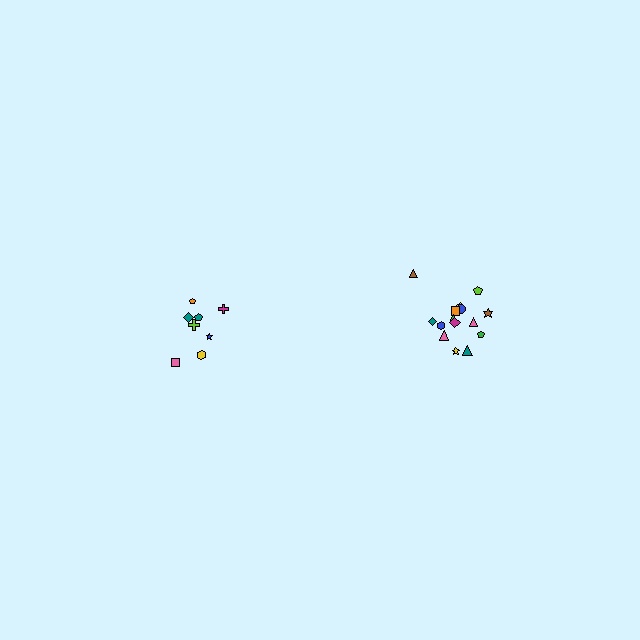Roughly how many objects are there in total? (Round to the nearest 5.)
Roughly 25 objects in total.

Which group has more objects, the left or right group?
The right group.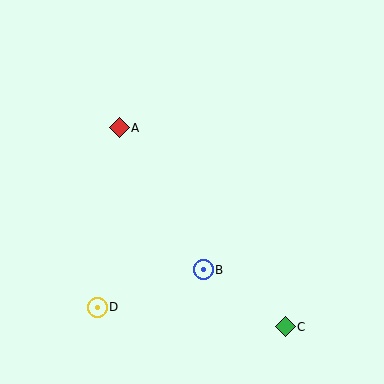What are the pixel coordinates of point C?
Point C is at (285, 327).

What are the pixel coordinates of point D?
Point D is at (97, 307).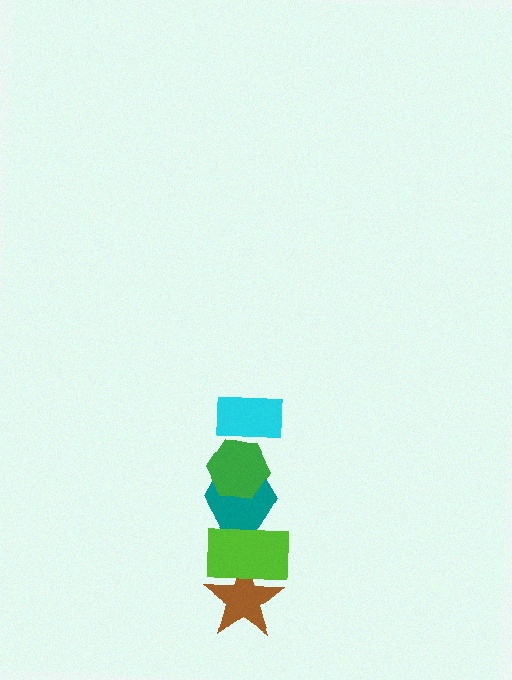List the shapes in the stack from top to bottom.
From top to bottom: the cyan rectangle, the green hexagon, the teal hexagon, the lime rectangle, the brown star.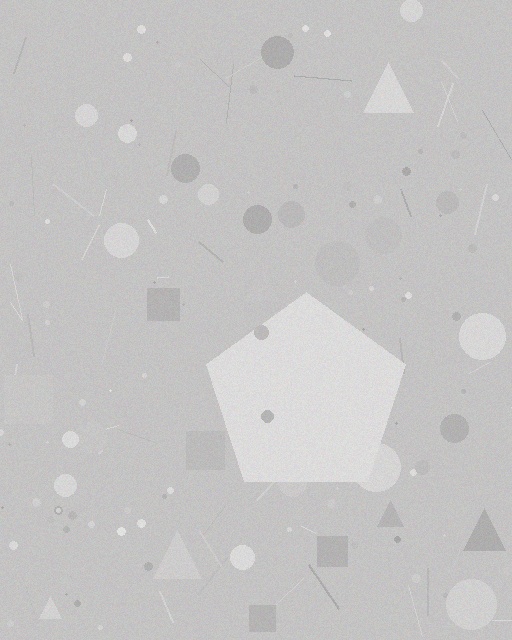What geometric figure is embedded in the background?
A pentagon is embedded in the background.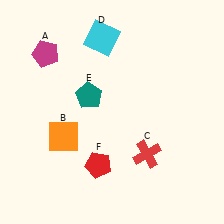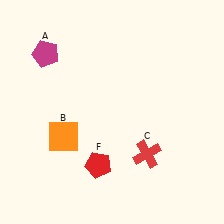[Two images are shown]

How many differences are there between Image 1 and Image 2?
There are 2 differences between the two images.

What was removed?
The cyan square (D), the teal pentagon (E) were removed in Image 2.